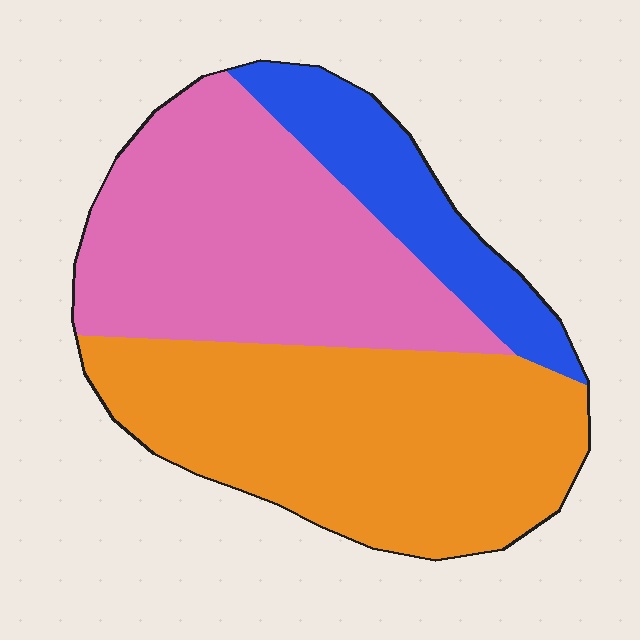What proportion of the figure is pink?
Pink takes up about two fifths (2/5) of the figure.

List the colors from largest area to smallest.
From largest to smallest: orange, pink, blue.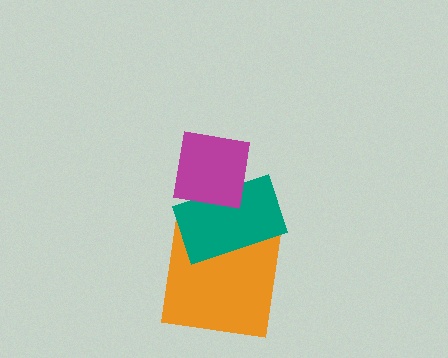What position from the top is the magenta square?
The magenta square is 1st from the top.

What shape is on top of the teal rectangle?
The magenta square is on top of the teal rectangle.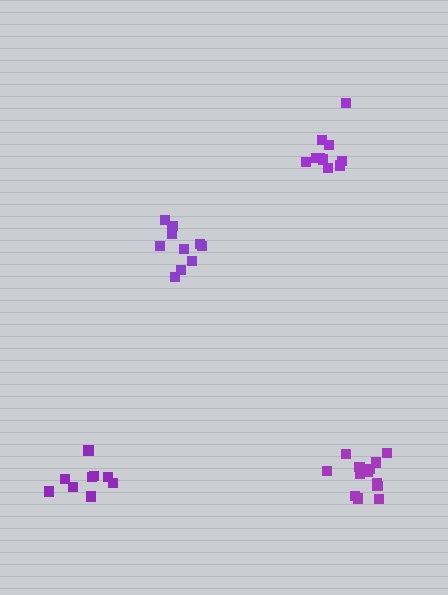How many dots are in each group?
Group 1: 13 dots, Group 2: 9 dots, Group 3: 10 dots, Group 4: 10 dots (42 total).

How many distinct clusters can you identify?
There are 4 distinct clusters.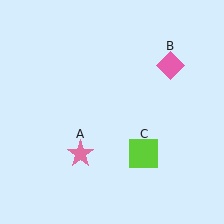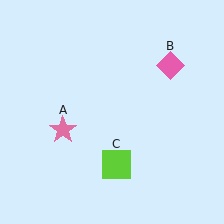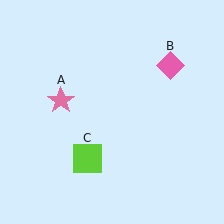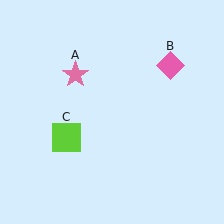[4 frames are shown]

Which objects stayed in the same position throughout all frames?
Pink diamond (object B) remained stationary.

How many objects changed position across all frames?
2 objects changed position: pink star (object A), lime square (object C).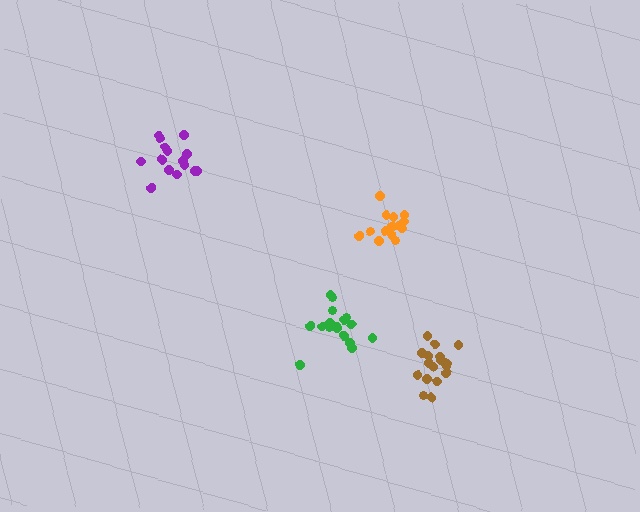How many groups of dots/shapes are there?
There are 4 groups.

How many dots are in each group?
Group 1: 18 dots, Group 2: 18 dots, Group 3: 15 dots, Group 4: 15 dots (66 total).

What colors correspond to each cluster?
The clusters are colored: brown, green, orange, purple.